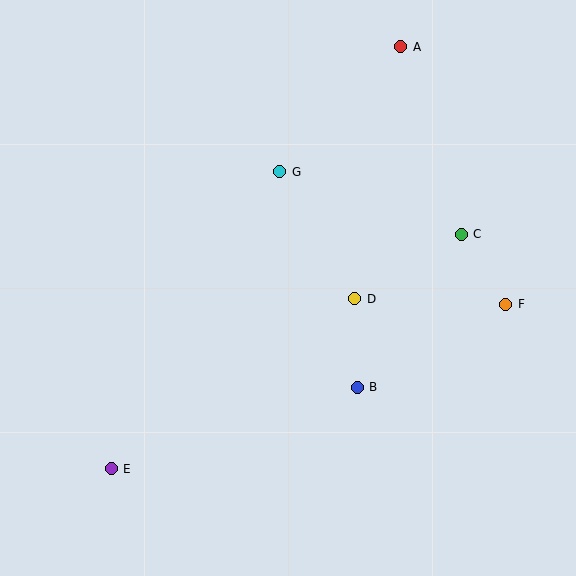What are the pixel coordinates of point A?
Point A is at (401, 47).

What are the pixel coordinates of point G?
Point G is at (280, 172).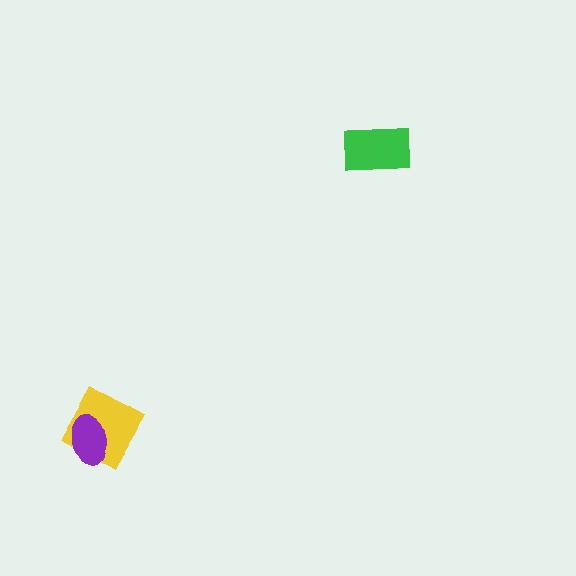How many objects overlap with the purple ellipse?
1 object overlaps with the purple ellipse.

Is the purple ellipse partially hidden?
No, no other shape covers it.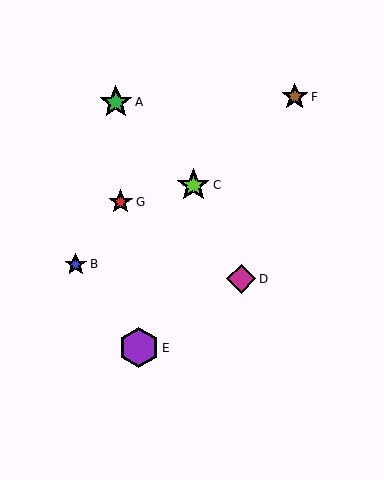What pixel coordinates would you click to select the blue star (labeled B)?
Click at (76, 264) to select the blue star B.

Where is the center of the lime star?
The center of the lime star is at (193, 185).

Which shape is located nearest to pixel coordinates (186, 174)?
The lime star (labeled C) at (193, 185) is nearest to that location.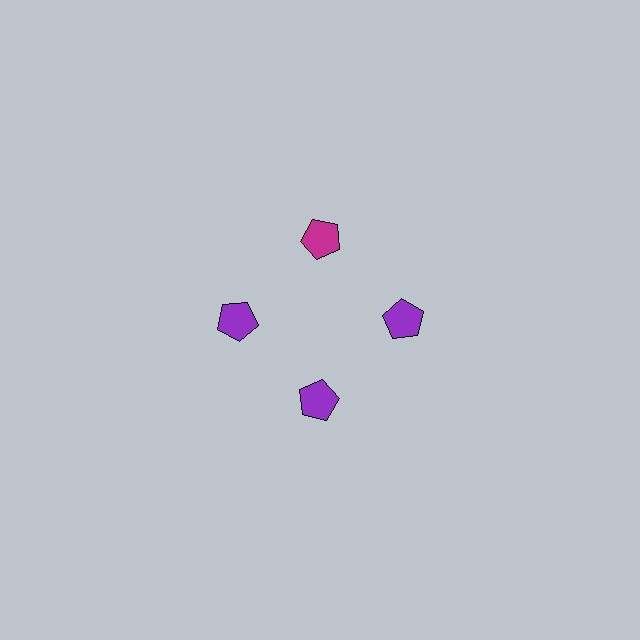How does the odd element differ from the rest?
It has a different color: magenta instead of purple.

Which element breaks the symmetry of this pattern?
The magenta pentagon at roughly the 12 o'clock position breaks the symmetry. All other shapes are purple pentagons.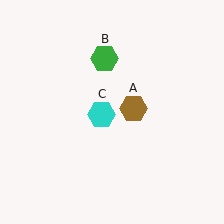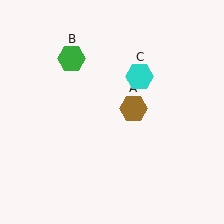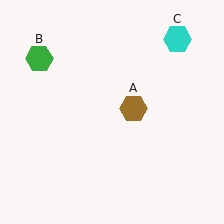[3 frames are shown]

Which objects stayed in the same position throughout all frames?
Brown hexagon (object A) remained stationary.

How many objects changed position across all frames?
2 objects changed position: green hexagon (object B), cyan hexagon (object C).